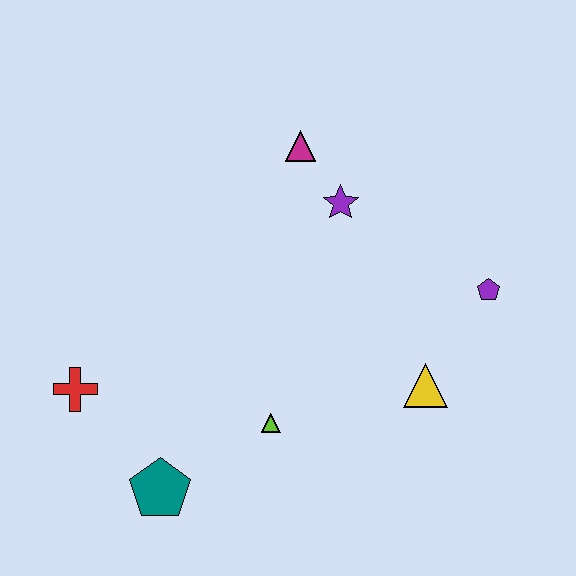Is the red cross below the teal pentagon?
No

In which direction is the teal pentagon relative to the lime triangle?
The teal pentagon is to the left of the lime triangle.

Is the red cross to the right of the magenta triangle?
No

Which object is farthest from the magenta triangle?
The teal pentagon is farthest from the magenta triangle.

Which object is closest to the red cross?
The teal pentagon is closest to the red cross.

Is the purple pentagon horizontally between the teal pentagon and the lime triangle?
No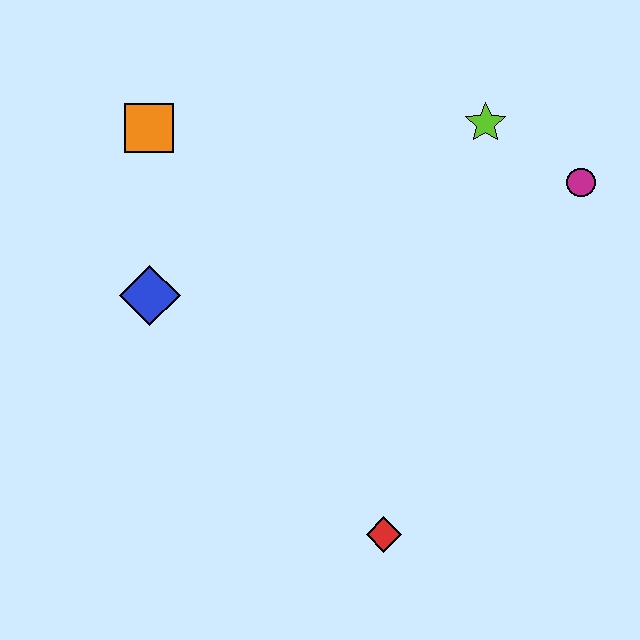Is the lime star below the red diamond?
No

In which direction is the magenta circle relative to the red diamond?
The magenta circle is above the red diamond.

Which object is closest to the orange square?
The blue diamond is closest to the orange square.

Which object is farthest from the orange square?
The red diamond is farthest from the orange square.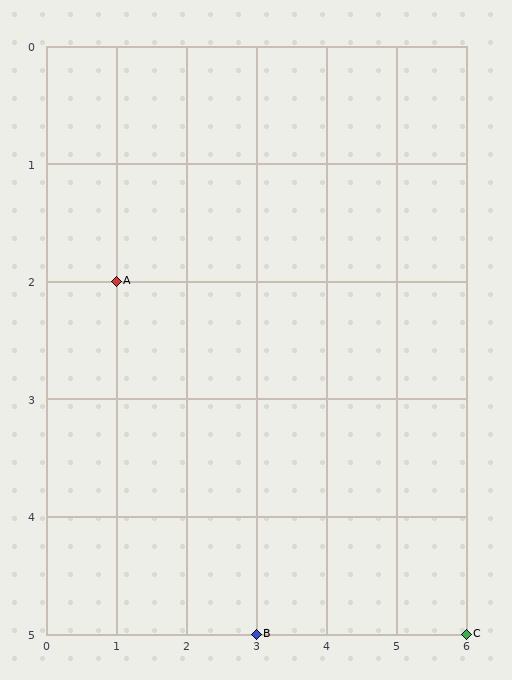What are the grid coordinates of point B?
Point B is at grid coordinates (3, 5).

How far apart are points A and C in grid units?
Points A and C are 5 columns and 3 rows apart (about 5.8 grid units diagonally).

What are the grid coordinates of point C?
Point C is at grid coordinates (6, 5).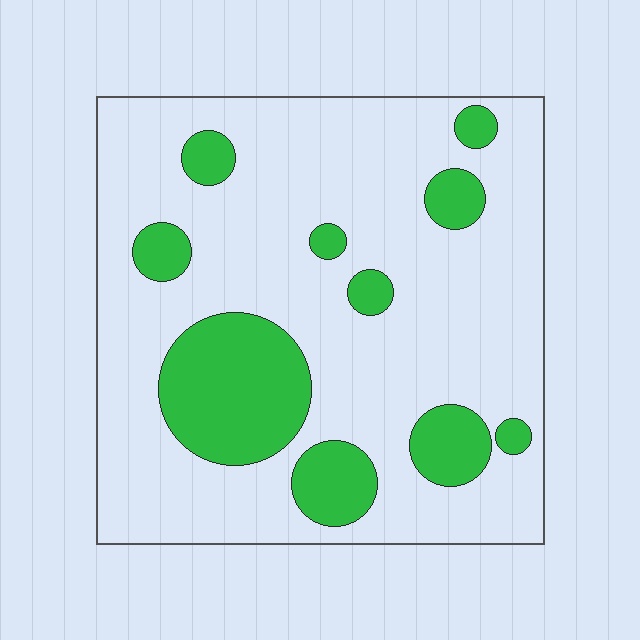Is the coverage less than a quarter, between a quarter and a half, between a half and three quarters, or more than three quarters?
Less than a quarter.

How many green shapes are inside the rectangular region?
10.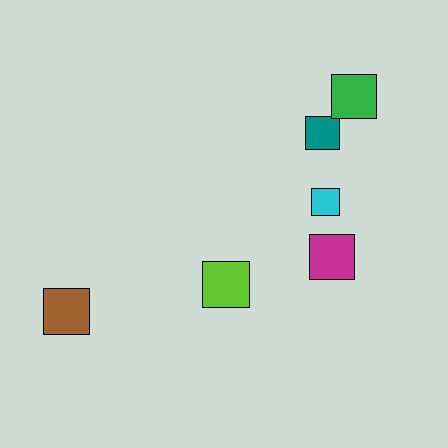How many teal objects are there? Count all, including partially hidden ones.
There is 1 teal object.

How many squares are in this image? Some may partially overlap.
There are 6 squares.